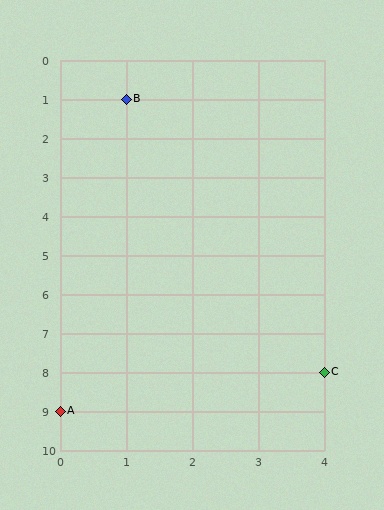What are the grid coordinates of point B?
Point B is at grid coordinates (1, 1).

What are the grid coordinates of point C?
Point C is at grid coordinates (4, 8).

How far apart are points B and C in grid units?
Points B and C are 3 columns and 7 rows apart (about 7.6 grid units diagonally).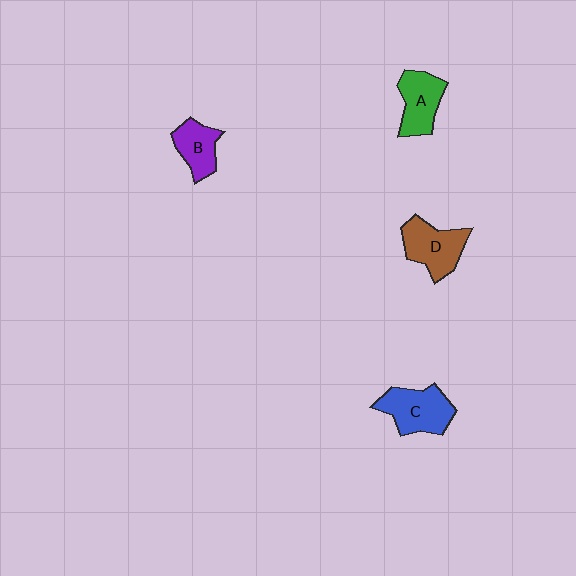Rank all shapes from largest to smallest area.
From largest to smallest: C (blue), D (brown), A (green), B (purple).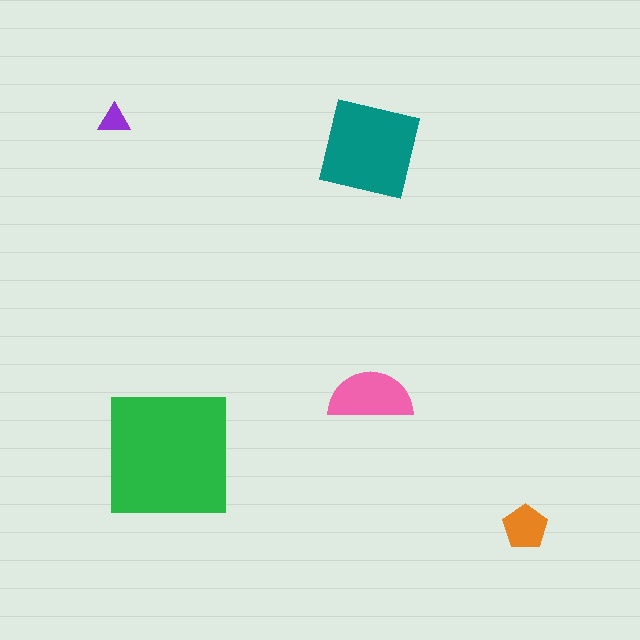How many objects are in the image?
There are 5 objects in the image.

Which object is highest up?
The purple triangle is topmost.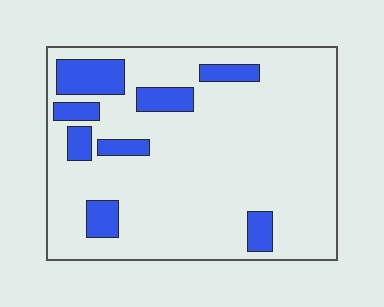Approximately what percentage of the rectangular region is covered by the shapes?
Approximately 15%.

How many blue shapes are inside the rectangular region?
8.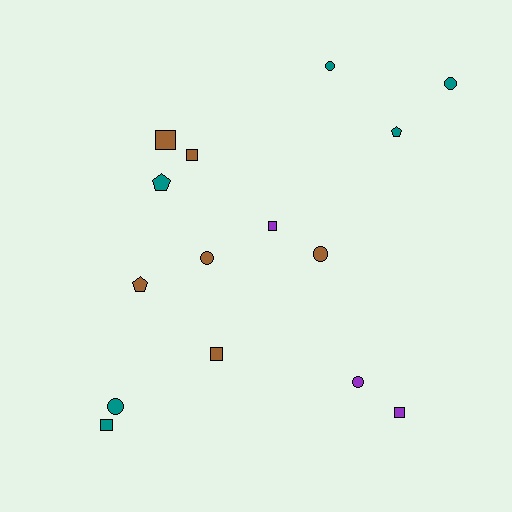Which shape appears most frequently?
Circle, with 6 objects.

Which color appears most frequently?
Teal, with 6 objects.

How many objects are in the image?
There are 15 objects.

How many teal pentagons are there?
There are 2 teal pentagons.